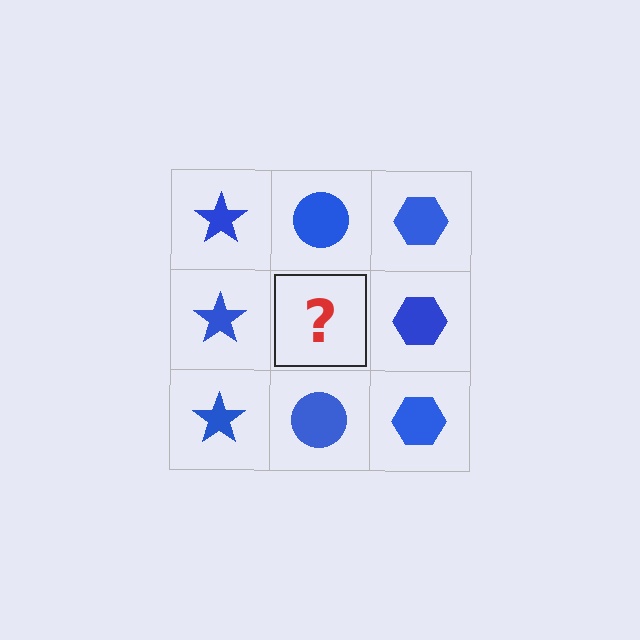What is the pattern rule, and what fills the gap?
The rule is that each column has a consistent shape. The gap should be filled with a blue circle.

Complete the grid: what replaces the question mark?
The question mark should be replaced with a blue circle.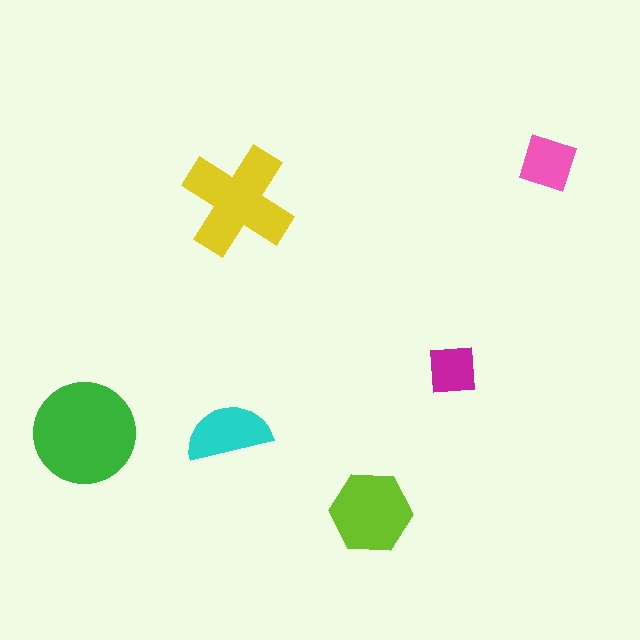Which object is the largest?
The green circle.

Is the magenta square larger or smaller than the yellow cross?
Smaller.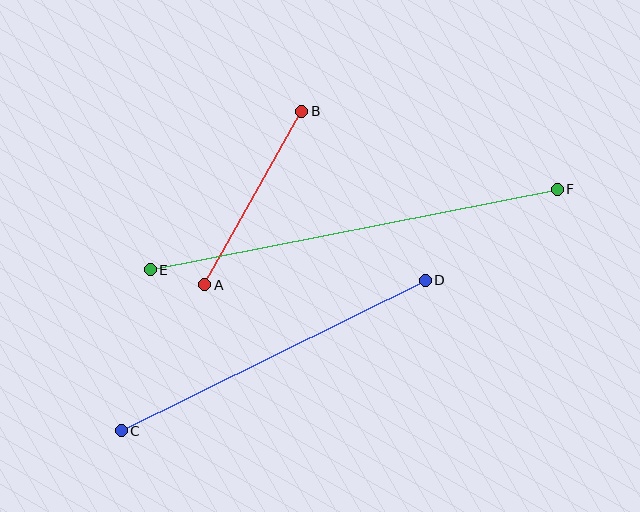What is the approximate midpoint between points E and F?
The midpoint is at approximately (354, 229) pixels.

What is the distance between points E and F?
The distance is approximately 415 pixels.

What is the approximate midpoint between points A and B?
The midpoint is at approximately (253, 198) pixels.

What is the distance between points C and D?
The distance is approximately 339 pixels.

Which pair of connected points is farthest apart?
Points E and F are farthest apart.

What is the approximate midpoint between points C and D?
The midpoint is at approximately (273, 355) pixels.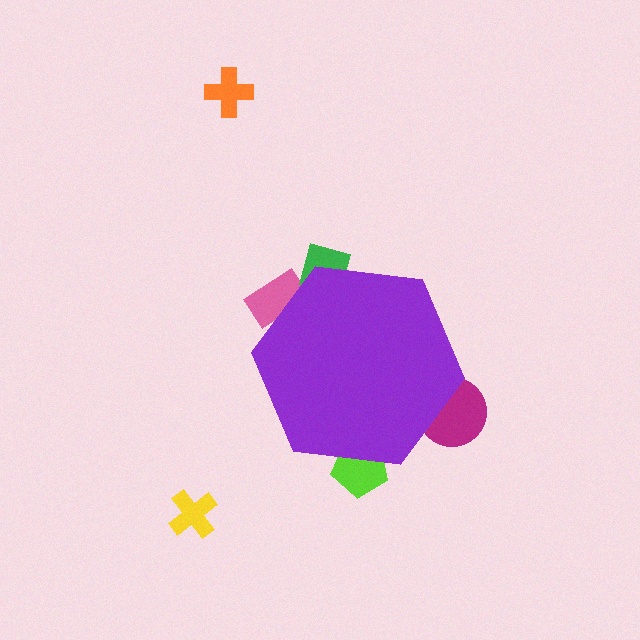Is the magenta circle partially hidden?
Yes, the magenta circle is partially hidden behind the purple hexagon.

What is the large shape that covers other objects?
A purple hexagon.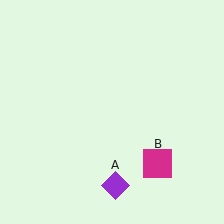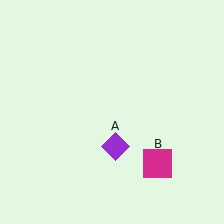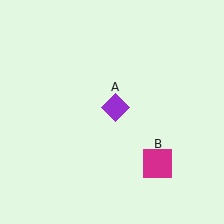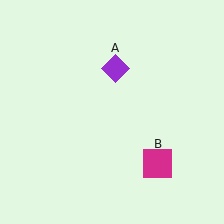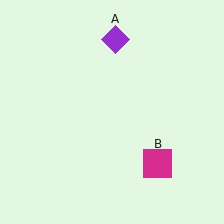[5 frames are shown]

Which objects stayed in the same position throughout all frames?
Magenta square (object B) remained stationary.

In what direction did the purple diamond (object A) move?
The purple diamond (object A) moved up.